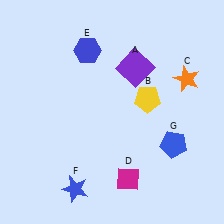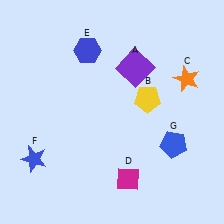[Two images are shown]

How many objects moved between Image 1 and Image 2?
1 object moved between the two images.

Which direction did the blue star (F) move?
The blue star (F) moved left.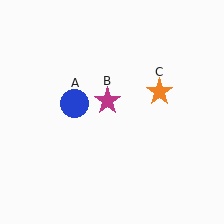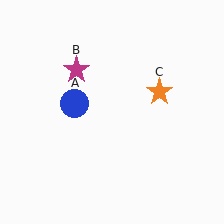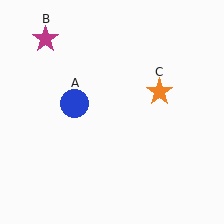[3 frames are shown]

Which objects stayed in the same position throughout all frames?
Blue circle (object A) and orange star (object C) remained stationary.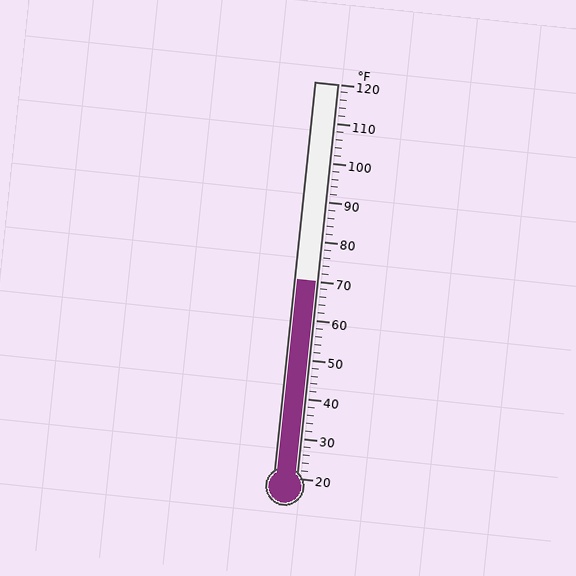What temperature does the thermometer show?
The thermometer shows approximately 70°F.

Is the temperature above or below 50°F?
The temperature is above 50°F.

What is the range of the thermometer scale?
The thermometer scale ranges from 20°F to 120°F.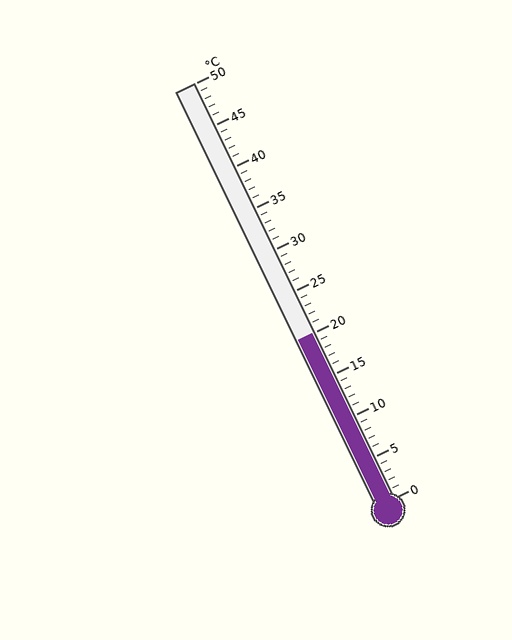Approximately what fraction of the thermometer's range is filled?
The thermometer is filled to approximately 40% of its range.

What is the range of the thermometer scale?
The thermometer scale ranges from 0°C to 50°C.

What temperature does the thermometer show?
The thermometer shows approximately 20°C.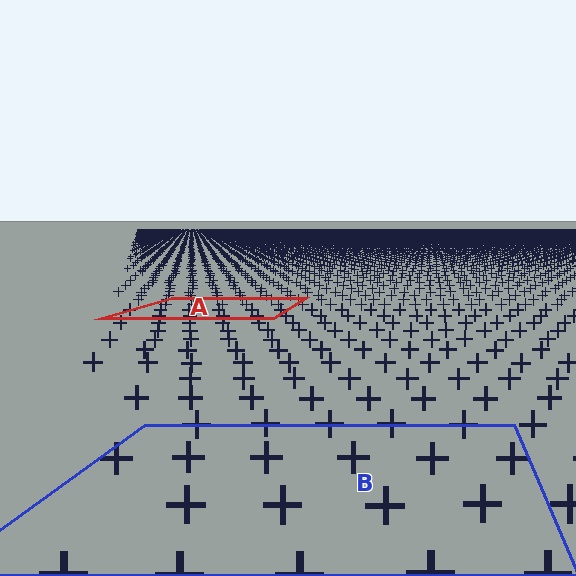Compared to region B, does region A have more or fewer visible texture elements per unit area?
Region A has more texture elements per unit area — they are packed more densely because it is farther away.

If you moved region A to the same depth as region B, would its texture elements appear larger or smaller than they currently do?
They would appear larger. At a closer depth, the same texture elements are projected at a bigger on-screen size.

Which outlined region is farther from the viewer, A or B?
Region A is farther from the viewer — the texture elements inside it appear smaller and more densely packed.